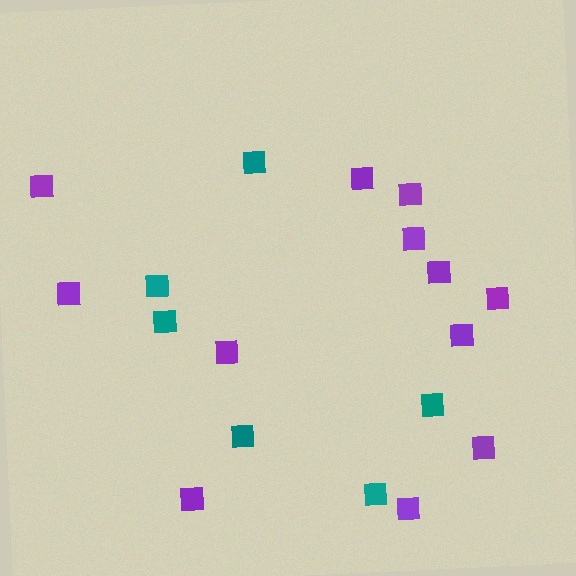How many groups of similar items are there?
There are 2 groups: one group of purple squares (12) and one group of teal squares (6).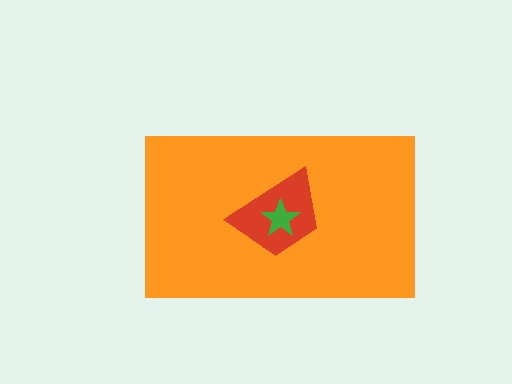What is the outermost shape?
The orange rectangle.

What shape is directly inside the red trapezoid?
The green star.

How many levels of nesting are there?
3.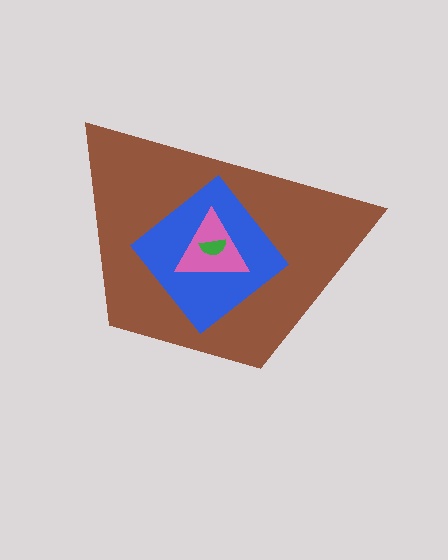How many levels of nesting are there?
4.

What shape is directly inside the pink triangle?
The green semicircle.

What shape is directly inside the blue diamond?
The pink triangle.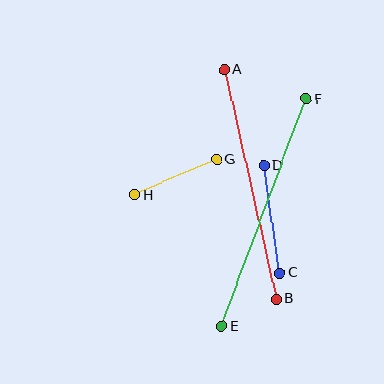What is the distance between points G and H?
The distance is approximately 89 pixels.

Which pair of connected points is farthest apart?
Points E and F are farthest apart.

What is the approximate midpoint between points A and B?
The midpoint is at approximately (250, 184) pixels.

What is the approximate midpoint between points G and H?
The midpoint is at approximately (176, 177) pixels.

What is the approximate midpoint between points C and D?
The midpoint is at approximately (272, 219) pixels.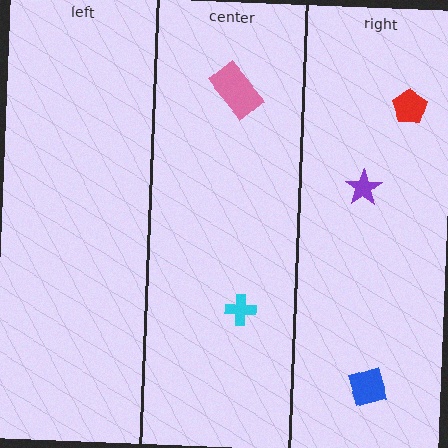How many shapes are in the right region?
3.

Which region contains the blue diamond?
The right region.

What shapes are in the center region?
The pink rectangle, the cyan cross.